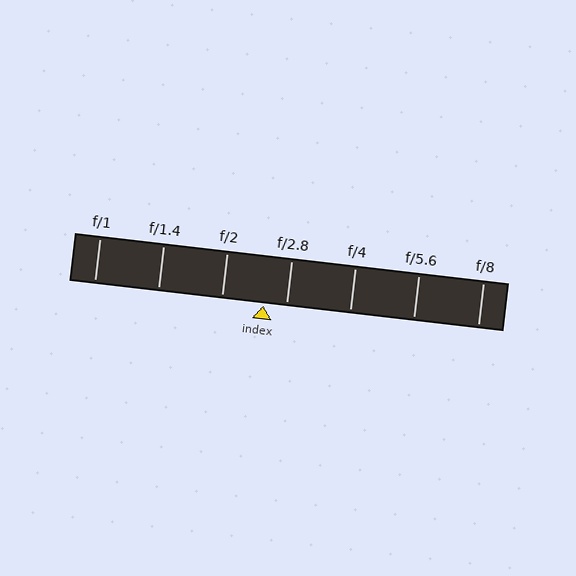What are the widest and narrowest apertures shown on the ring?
The widest aperture shown is f/1 and the narrowest is f/8.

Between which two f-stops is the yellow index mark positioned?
The index mark is between f/2 and f/2.8.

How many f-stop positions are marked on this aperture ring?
There are 7 f-stop positions marked.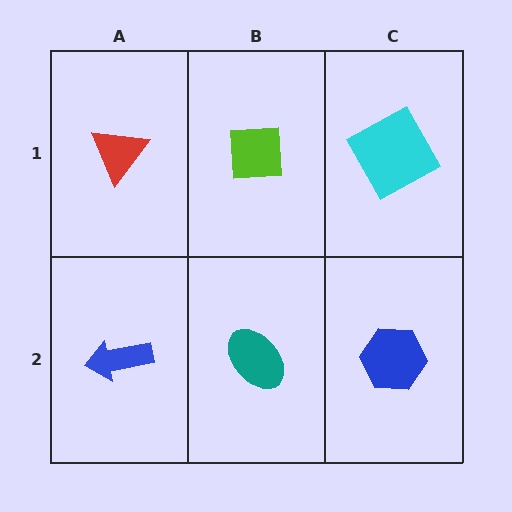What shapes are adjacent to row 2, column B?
A lime square (row 1, column B), a blue arrow (row 2, column A), a blue hexagon (row 2, column C).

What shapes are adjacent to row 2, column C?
A cyan square (row 1, column C), a teal ellipse (row 2, column B).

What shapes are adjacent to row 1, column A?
A blue arrow (row 2, column A), a lime square (row 1, column B).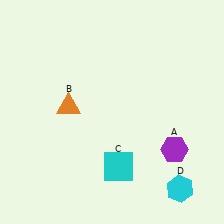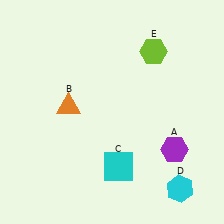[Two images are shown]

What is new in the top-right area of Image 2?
A lime hexagon (E) was added in the top-right area of Image 2.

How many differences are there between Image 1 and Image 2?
There is 1 difference between the two images.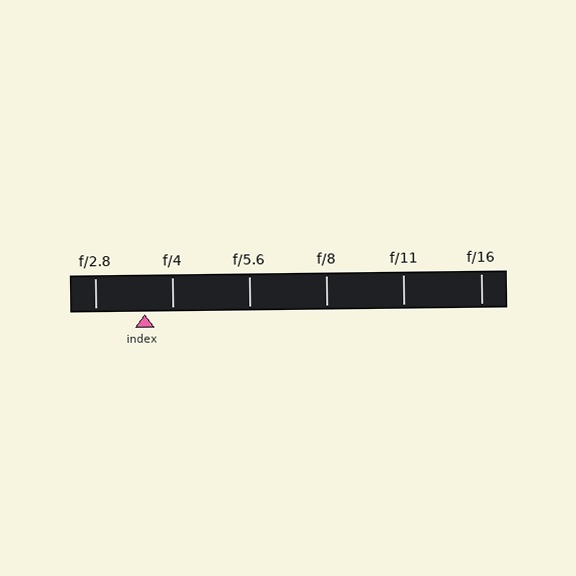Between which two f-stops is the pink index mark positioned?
The index mark is between f/2.8 and f/4.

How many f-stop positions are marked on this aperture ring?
There are 6 f-stop positions marked.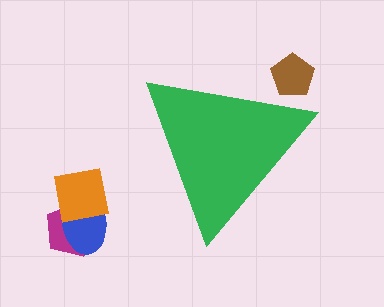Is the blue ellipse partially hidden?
No, the blue ellipse is fully visible.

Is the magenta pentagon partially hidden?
No, the magenta pentagon is fully visible.